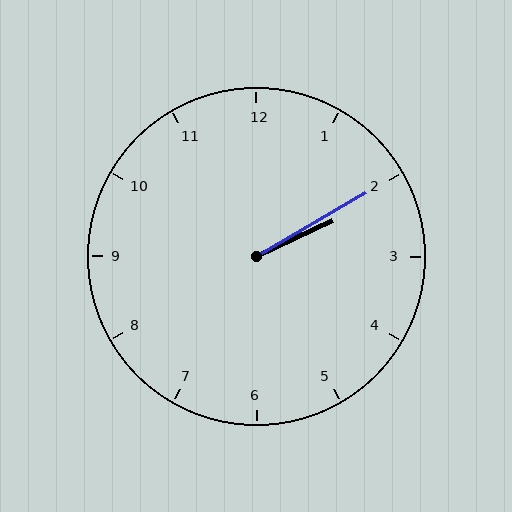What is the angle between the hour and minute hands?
Approximately 5 degrees.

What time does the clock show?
2:10.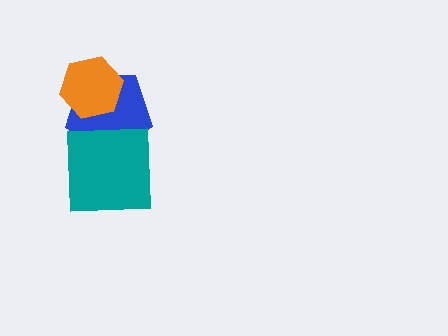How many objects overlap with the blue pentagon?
2 objects overlap with the blue pentagon.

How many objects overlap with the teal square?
1 object overlaps with the teal square.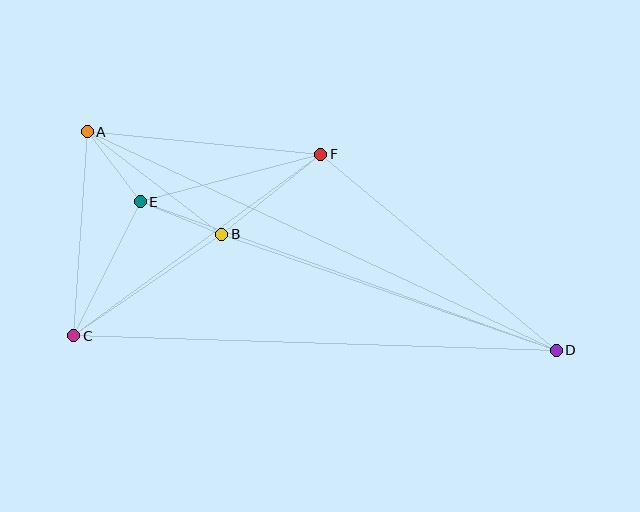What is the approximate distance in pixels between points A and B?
The distance between A and B is approximately 170 pixels.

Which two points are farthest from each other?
Points A and D are farthest from each other.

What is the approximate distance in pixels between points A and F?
The distance between A and F is approximately 235 pixels.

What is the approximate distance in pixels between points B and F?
The distance between B and F is approximately 127 pixels.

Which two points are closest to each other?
Points B and E are closest to each other.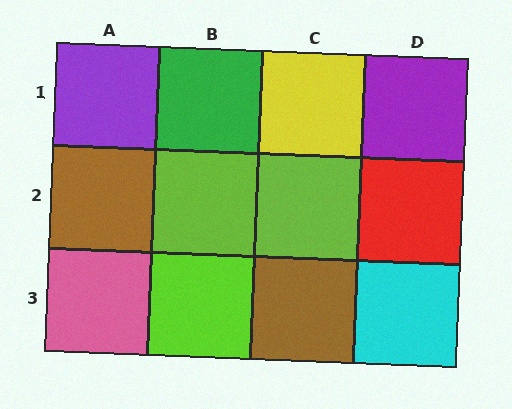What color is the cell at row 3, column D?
Cyan.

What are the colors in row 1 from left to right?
Purple, green, yellow, purple.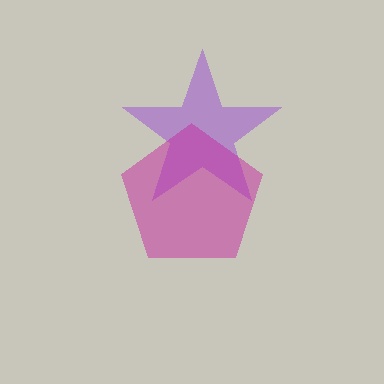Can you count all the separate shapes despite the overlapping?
Yes, there are 2 separate shapes.